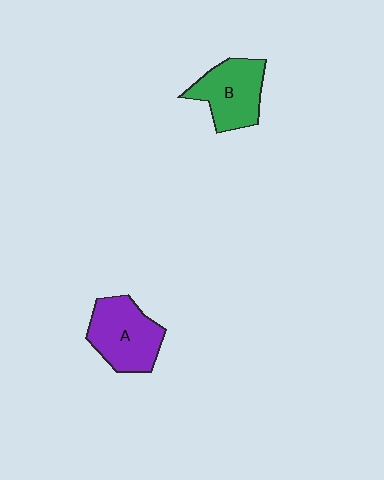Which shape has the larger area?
Shape A (purple).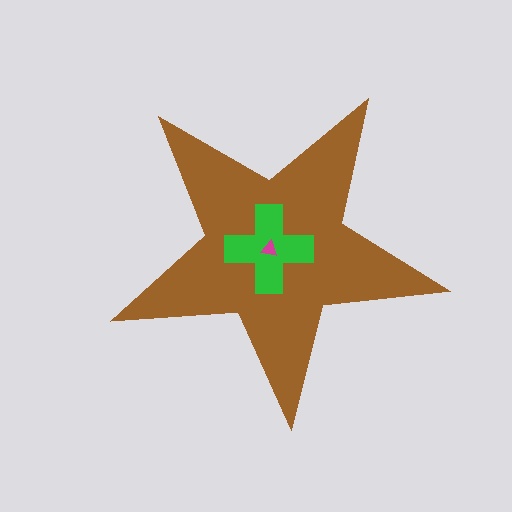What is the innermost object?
The magenta triangle.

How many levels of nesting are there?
3.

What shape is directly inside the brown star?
The green cross.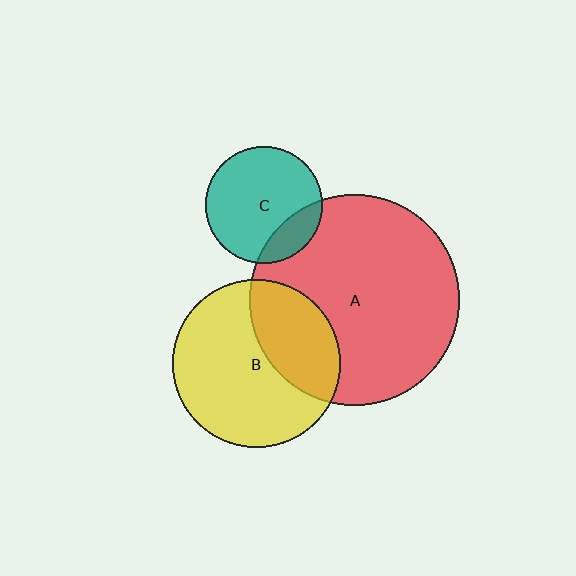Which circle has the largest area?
Circle A (red).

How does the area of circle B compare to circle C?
Approximately 2.1 times.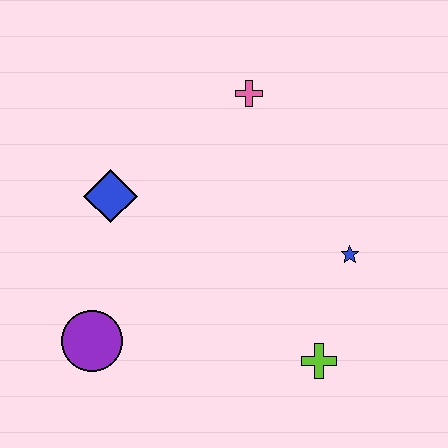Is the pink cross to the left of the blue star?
Yes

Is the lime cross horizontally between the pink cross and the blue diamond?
No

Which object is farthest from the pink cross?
The purple circle is farthest from the pink cross.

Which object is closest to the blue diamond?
The purple circle is closest to the blue diamond.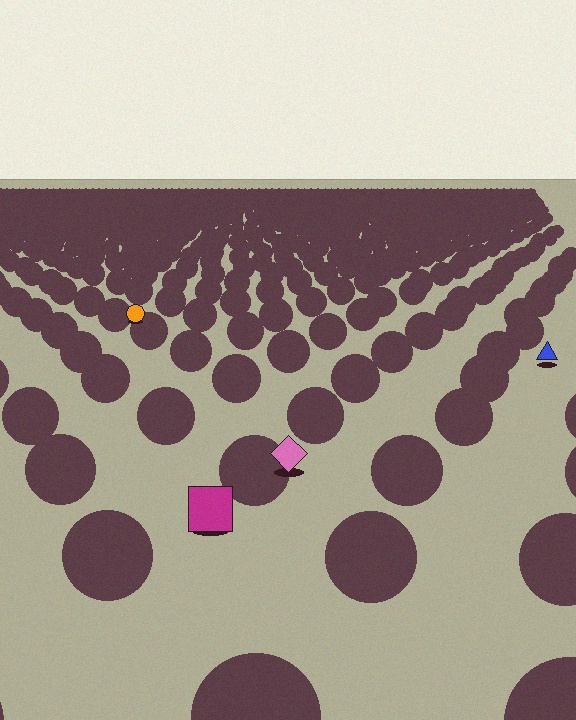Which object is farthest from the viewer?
The orange circle is farthest from the viewer. It appears smaller and the ground texture around it is denser.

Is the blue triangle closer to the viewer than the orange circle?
Yes. The blue triangle is closer — you can tell from the texture gradient: the ground texture is coarser near it.